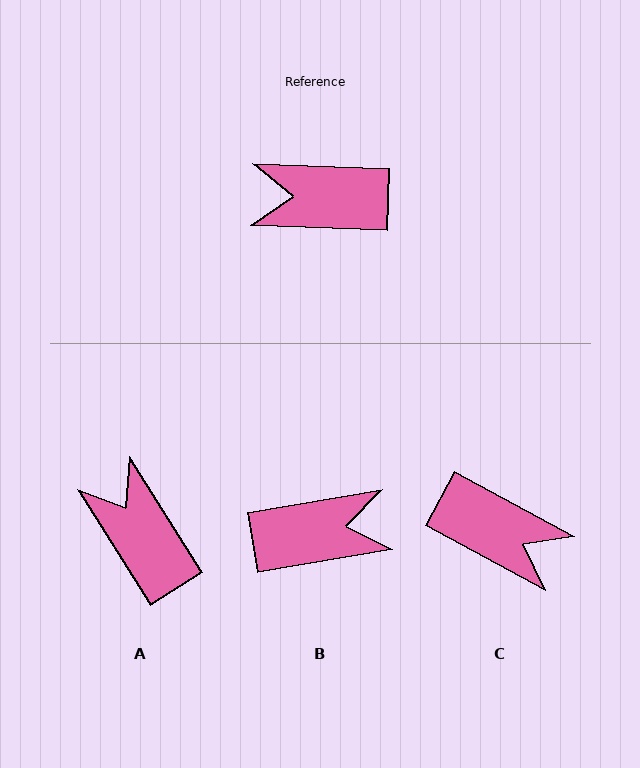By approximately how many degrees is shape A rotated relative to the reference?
Approximately 56 degrees clockwise.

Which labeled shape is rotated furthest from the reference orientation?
B, about 168 degrees away.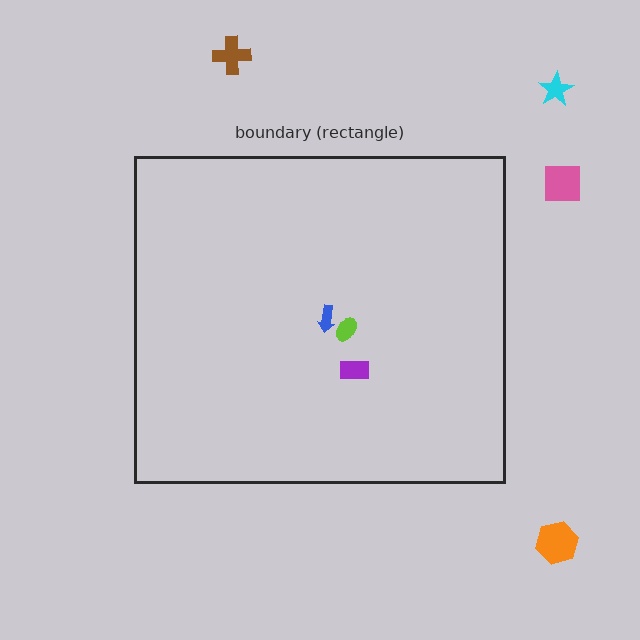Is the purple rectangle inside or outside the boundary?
Inside.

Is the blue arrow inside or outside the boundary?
Inside.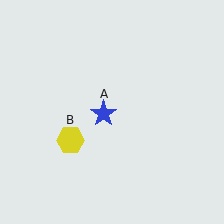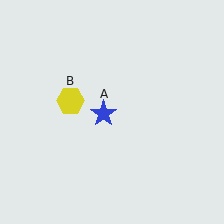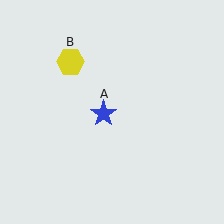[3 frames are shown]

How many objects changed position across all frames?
1 object changed position: yellow hexagon (object B).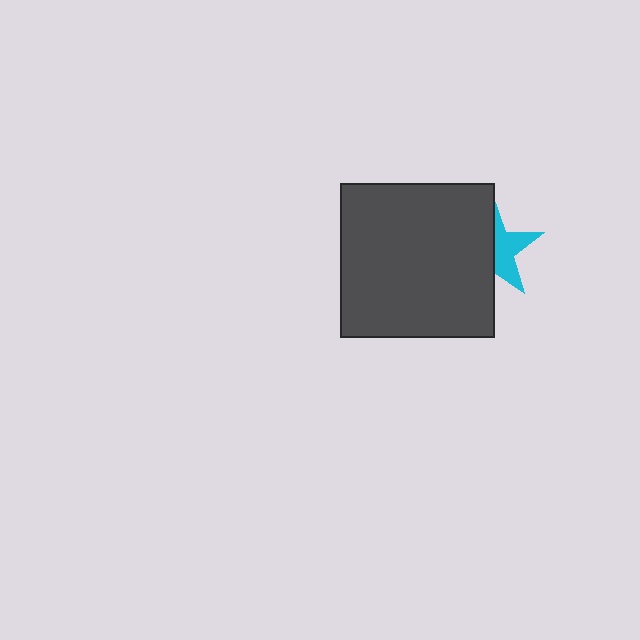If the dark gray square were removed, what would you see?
You would see the complete cyan star.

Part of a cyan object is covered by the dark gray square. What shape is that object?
It is a star.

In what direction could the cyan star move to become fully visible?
The cyan star could move right. That would shift it out from behind the dark gray square entirely.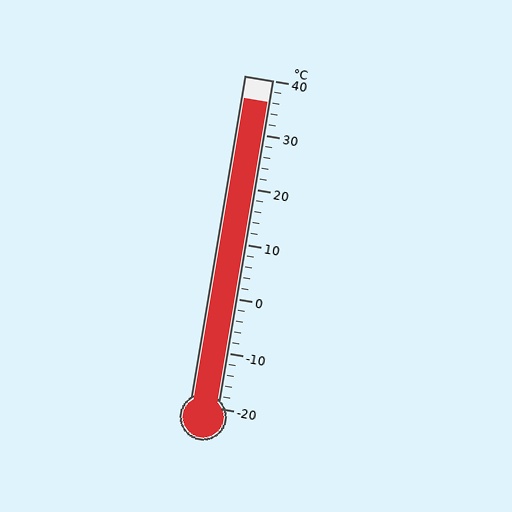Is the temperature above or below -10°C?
The temperature is above -10°C.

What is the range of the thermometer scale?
The thermometer scale ranges from -20°C to 40°C.